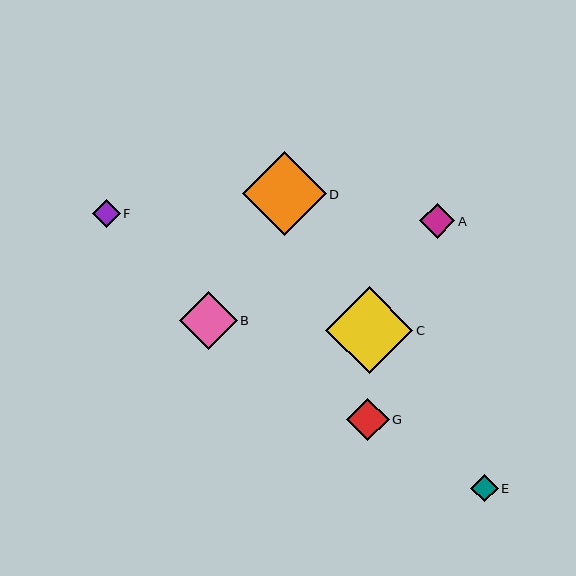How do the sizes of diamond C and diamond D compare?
Diamond C and diamond D are approximately the same size.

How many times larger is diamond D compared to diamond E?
Diamond D is approximately 3.0 times the size of diamond E.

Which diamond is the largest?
Diamond C is the largest with a size of approximately 87 pixels.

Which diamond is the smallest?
Diamond E is the smallest with a size of approximately 28 pixels.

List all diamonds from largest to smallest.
From largest to smallest: C, D, B, G, A, F, E.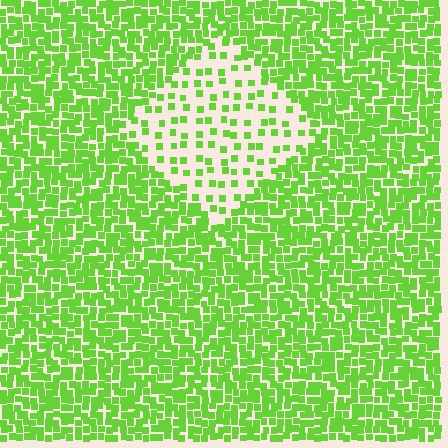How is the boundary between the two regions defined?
The boundary is defined by a change in element density (approximately 2.9x ratio). All elements are the same color, size, and shape.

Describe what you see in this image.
The image contains small lime elements arranged at two different densities. A diamond-shaped region is visible where the elements are less densely packed than the surrounding area.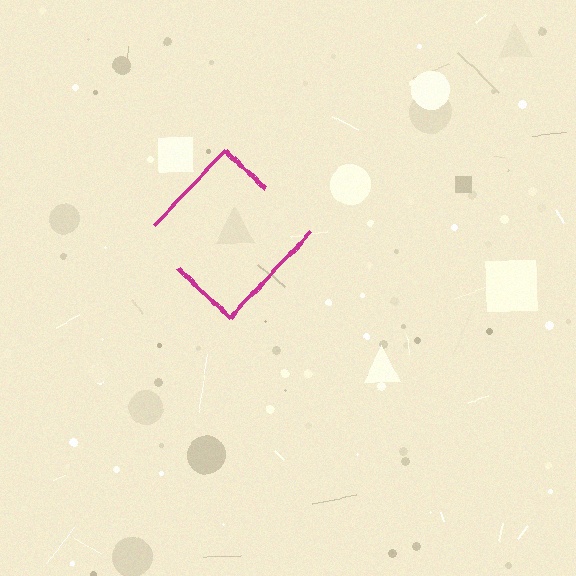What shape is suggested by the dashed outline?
The dashed outline suggests a diamond.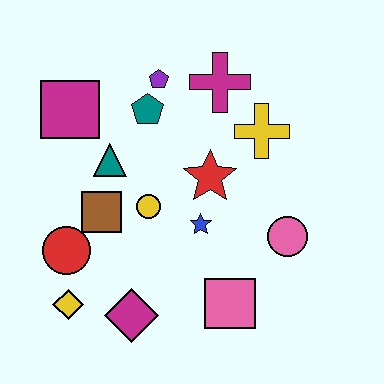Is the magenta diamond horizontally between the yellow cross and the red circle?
Yes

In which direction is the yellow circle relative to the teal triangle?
The yellow circle is below the teal triangle.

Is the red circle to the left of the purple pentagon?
Yes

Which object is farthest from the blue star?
The magenta square is farthest from the blue star.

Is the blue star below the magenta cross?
Yes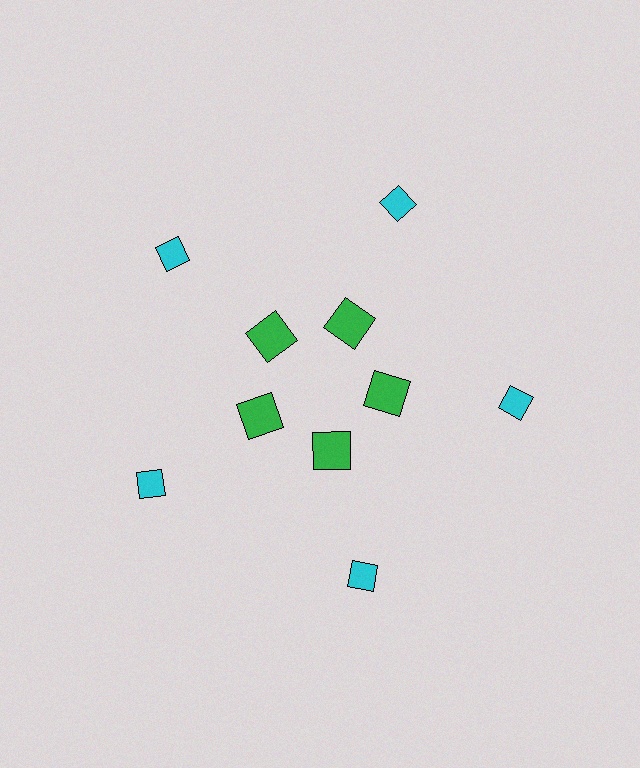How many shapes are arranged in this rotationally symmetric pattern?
There are 10 shapes, arranged in 5 groups of 2.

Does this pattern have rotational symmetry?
Yes, this pattern has 5-fold rotational symmetry. It looks the same after rotating 72 degrees around the center.